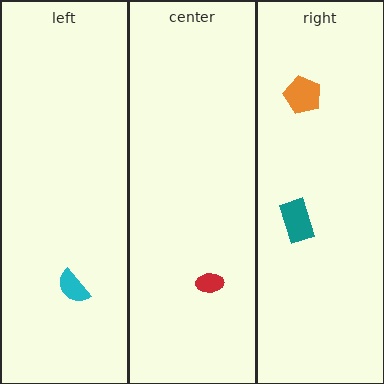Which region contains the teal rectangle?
The right region.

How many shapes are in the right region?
2.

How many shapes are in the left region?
1.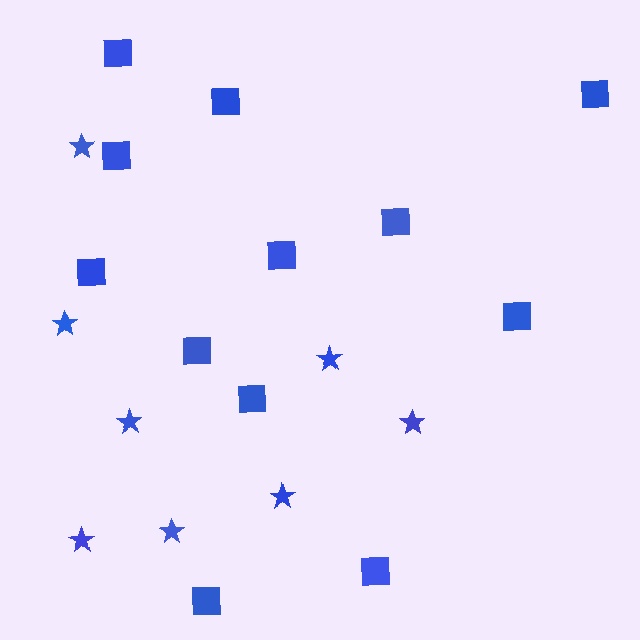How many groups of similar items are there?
There are 2 groups: one group of stars (8) and one group of squares (12).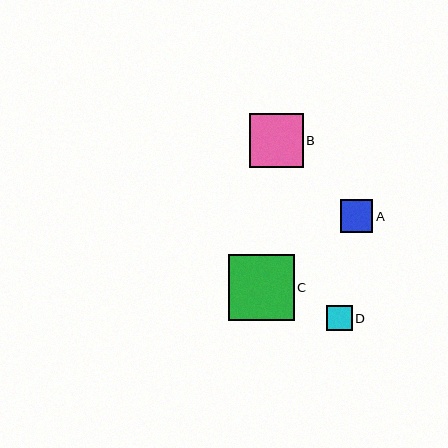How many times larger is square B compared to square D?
Square B is approximately 2.1 times the size of square D.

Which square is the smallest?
Square D is the smallest with a size of approximately 25 pixels.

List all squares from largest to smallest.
From largest to smallest: C, B, A, D.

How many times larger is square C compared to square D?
Square C is approximately 2.6 times the size of square D.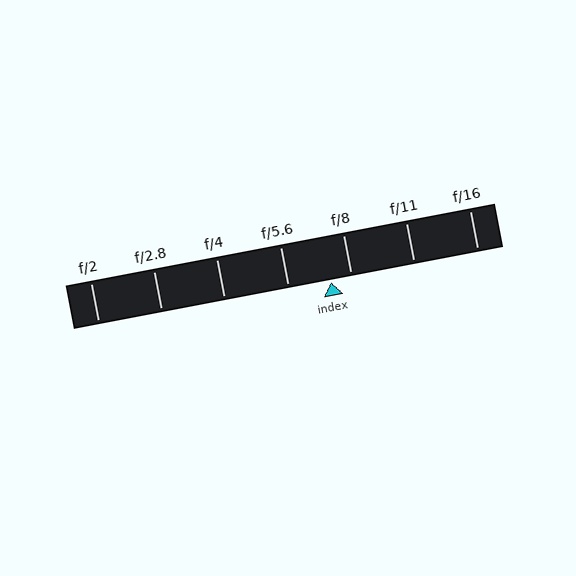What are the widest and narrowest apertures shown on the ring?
The widest aperture shown is f/2 and the narrowest is f/16.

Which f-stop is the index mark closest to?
The index mark is closest to f/8.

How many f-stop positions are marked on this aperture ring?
There are 7 f-stop positions marked.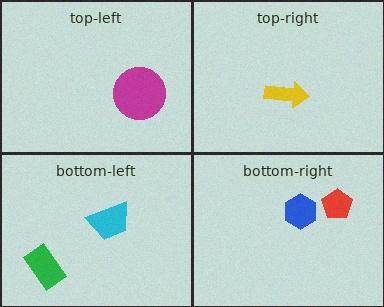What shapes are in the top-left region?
The magenta circle.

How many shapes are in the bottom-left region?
2.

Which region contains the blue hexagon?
The bottom-right region.